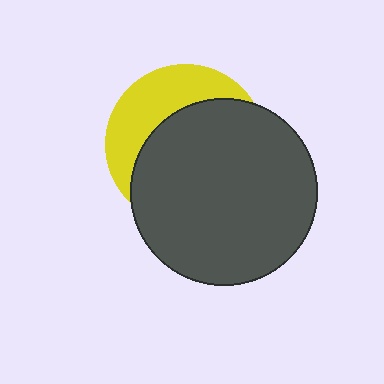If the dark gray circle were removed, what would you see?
You would see the complete yellow circle.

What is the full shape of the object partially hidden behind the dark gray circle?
The partially hidden object is a yellow circle.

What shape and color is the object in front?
The object in front is a dark gray circle.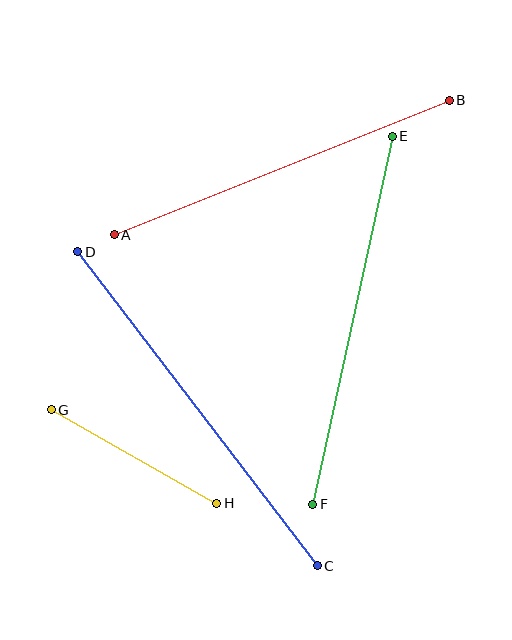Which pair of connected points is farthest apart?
Points C and D are farthest apart.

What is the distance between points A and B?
The distance is approximately 361 pixels.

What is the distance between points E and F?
The distance is approximately 376 pixels.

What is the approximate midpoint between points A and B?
The midpoint is at approximately (282, 167) pixels.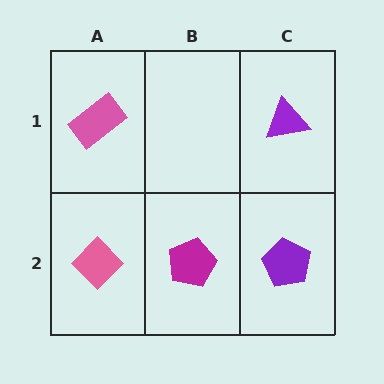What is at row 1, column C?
A purple triangle.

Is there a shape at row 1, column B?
No, that cell is empty.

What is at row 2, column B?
A magenta pentagon.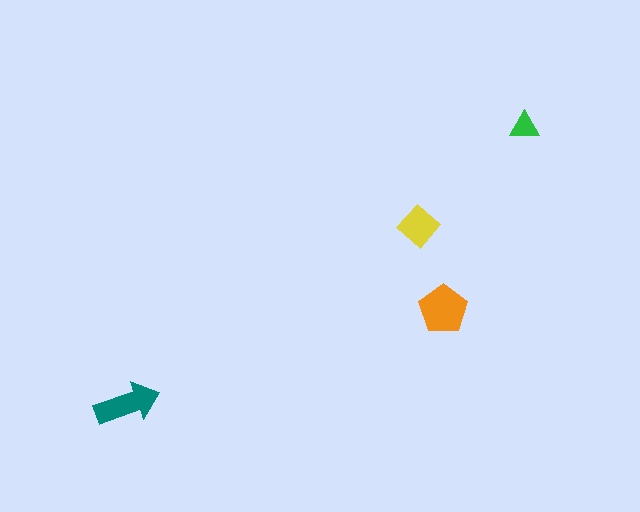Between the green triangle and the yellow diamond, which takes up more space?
The yellow diamond.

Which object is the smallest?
The green triangle.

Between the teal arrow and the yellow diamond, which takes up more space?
The teal arrow.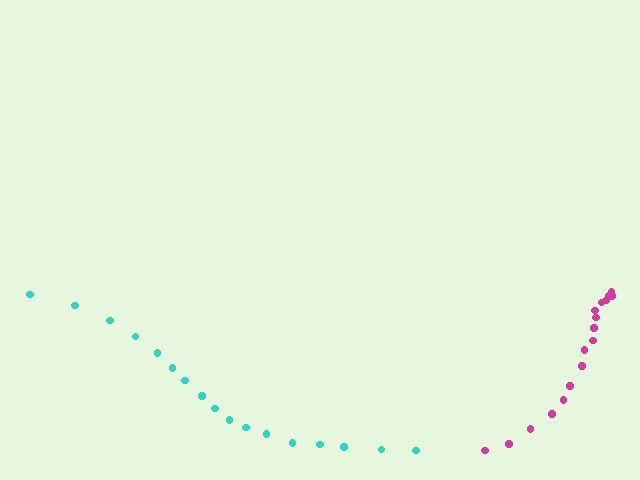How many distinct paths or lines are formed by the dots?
There are 2 distinct paths.